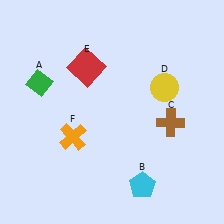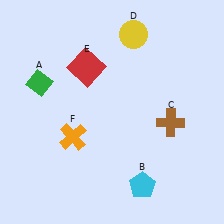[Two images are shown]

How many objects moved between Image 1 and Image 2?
1 object moved between the two images.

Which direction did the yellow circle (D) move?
The yellow circle (D) moved up.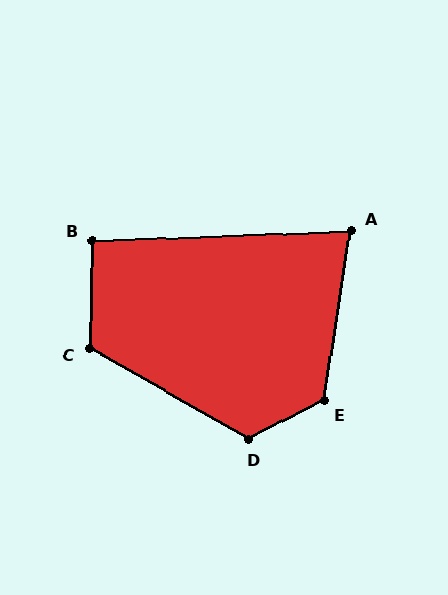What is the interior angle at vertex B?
Approximately 94 degrees (approximately right).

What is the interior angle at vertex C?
Approximately 118 degrees (obtuse).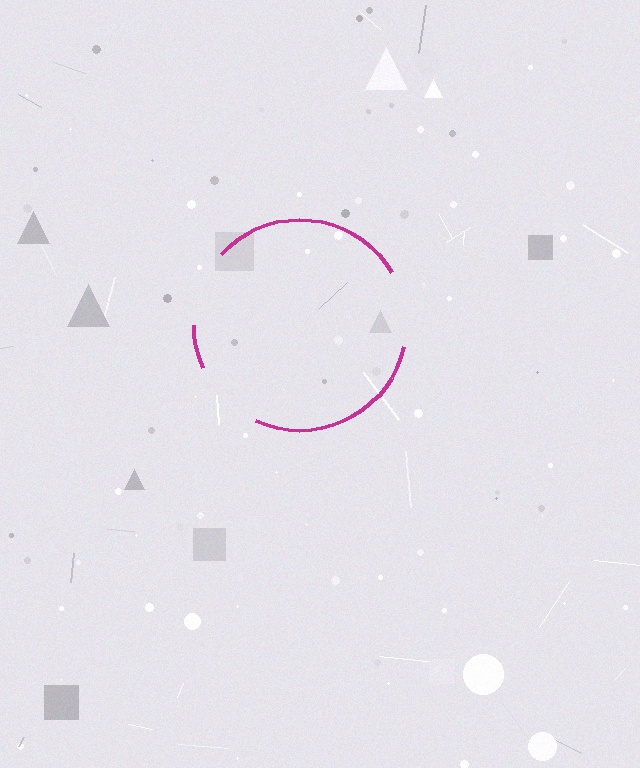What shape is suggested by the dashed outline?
The dashed outline suggests a circle.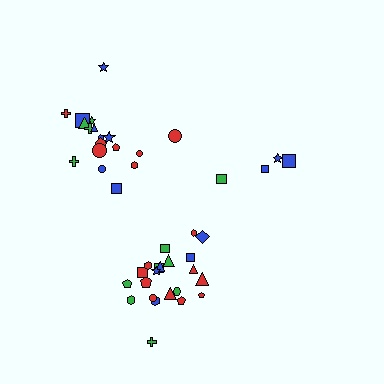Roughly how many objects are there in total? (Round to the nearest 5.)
Roughly 45 objects in total.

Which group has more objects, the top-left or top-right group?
The top-left group.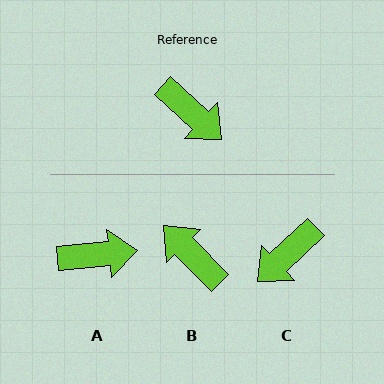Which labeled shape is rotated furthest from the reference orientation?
B, about 177 degrees away.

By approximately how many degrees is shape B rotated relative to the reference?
Approximately 177 degrees counter-clockwise.